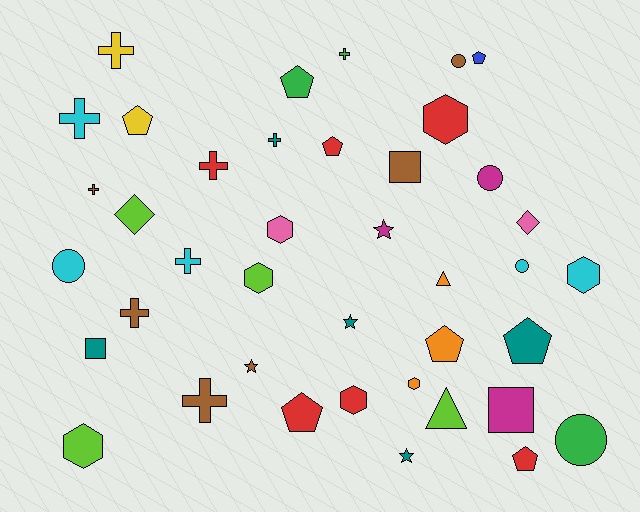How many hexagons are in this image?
There are 7 hexagons.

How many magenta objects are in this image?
There are 3 magenta objects.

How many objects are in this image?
There are 40 objects.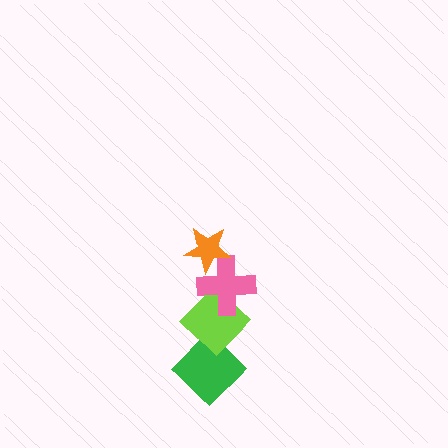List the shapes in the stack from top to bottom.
From top to bottom: the orange star, the pink cross, the lime diamond, the green diamond.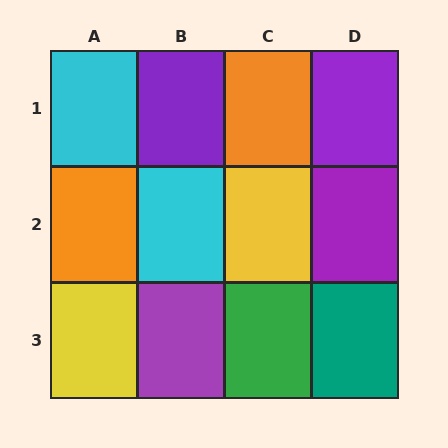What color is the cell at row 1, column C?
Orange.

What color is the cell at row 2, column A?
Orange.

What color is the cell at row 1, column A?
Cyan.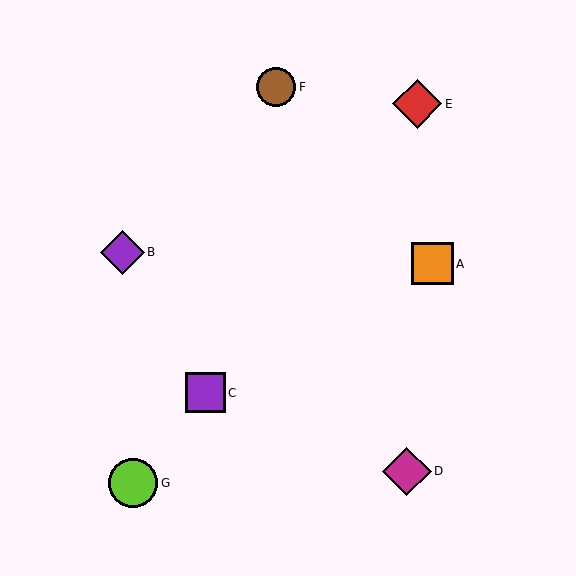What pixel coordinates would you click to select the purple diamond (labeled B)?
Click at (122, 252) to select the purple diamond B.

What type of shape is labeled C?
Shape C is a purple square.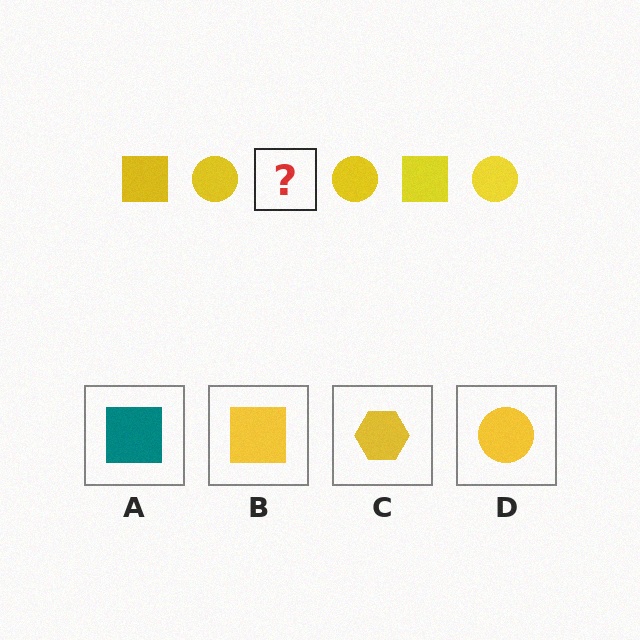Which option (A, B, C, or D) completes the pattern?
B.